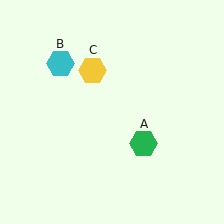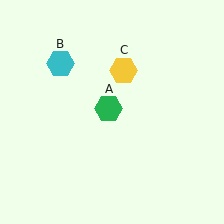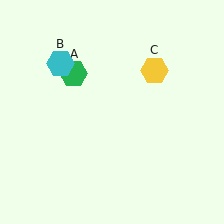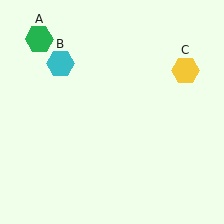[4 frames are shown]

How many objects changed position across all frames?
2 objects changed position: green hexagon (object A), yellow hexagon (object C).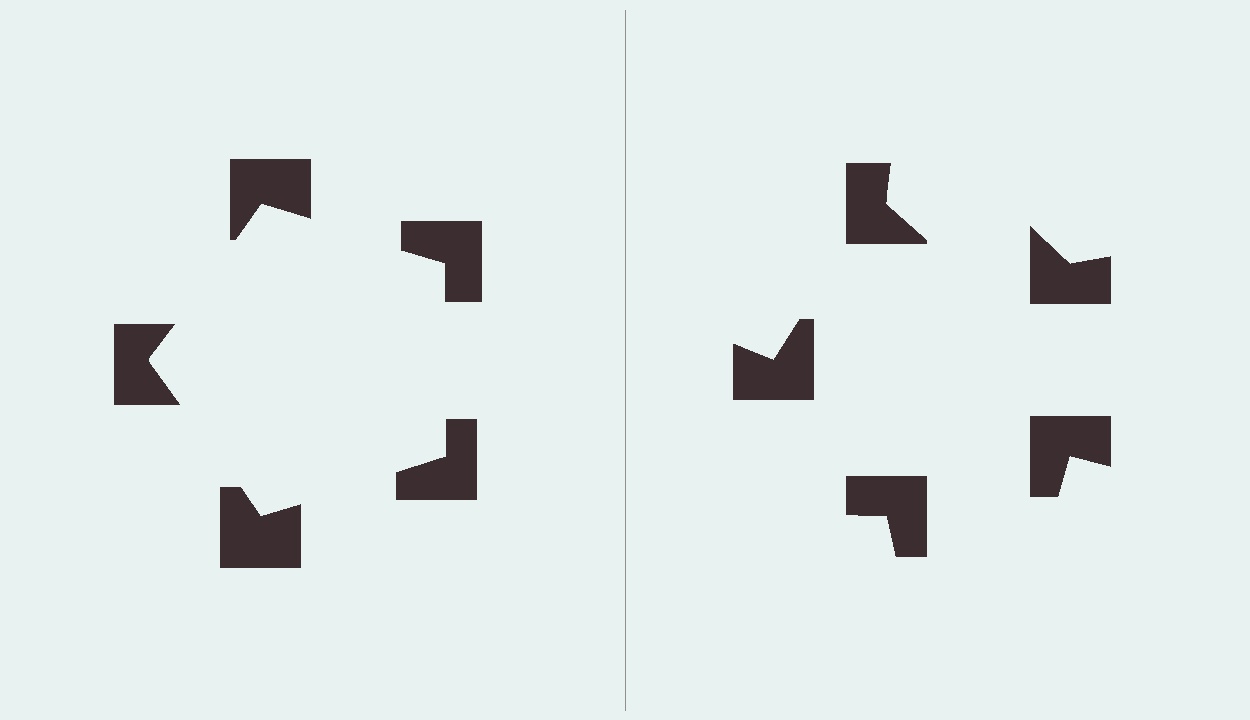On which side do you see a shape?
An illusory pentagon appears on the left side. On the right side the wedge cuts are rotated, so no coherent shape forms.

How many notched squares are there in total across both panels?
10 — 5 on each side.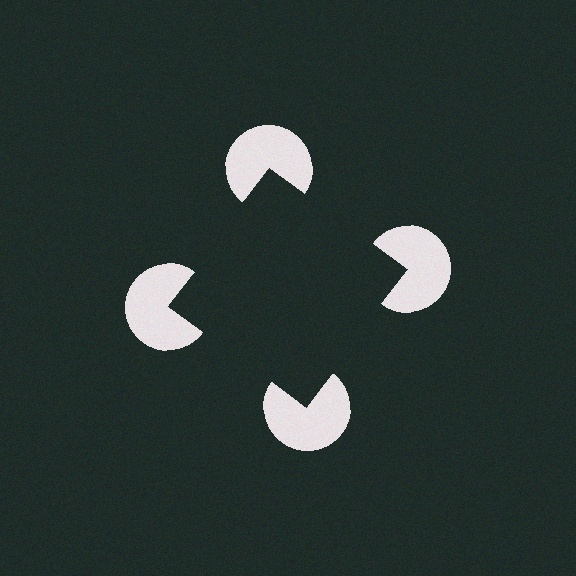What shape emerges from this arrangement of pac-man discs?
An illusory square — its edges are inferred from the aligned wedge cuts in the pac-man discs, not physically drawn.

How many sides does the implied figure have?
4 sides.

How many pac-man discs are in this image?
There are 4 — one at each vertex of the illusory square.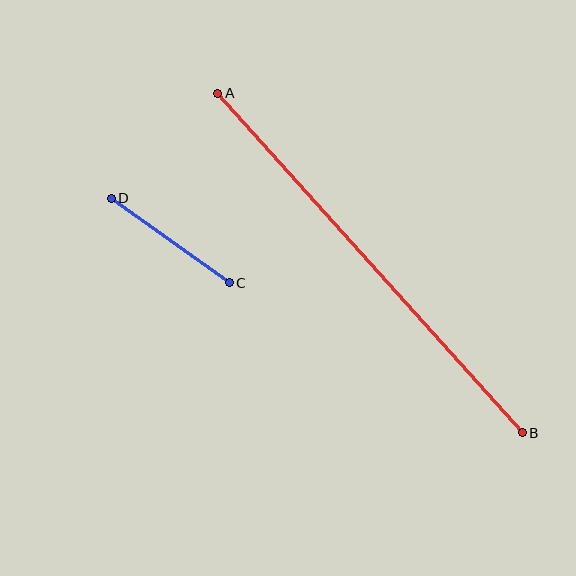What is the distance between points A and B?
The distance is approximately 456 pixels.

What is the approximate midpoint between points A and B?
The midpoint is at approximately (370, 263) pixels.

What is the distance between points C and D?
The distance is approximately 145 pixels.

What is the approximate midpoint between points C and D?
The midpoint is at approximately (170, 240) pixels.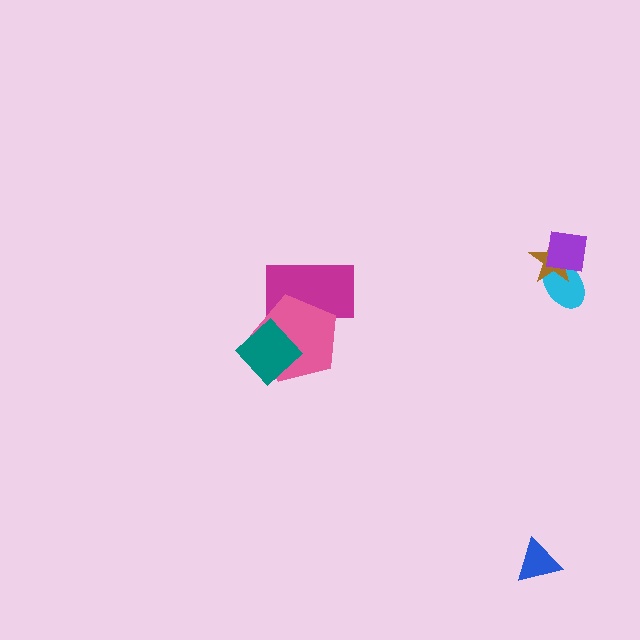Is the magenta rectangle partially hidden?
Yes, it is partially covered by another shape.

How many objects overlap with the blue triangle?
0 objects overlap with the blue triangle.